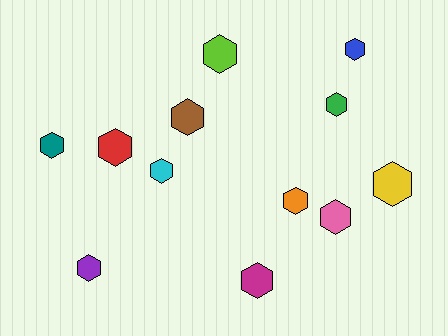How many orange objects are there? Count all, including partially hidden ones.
There is 1 orange object.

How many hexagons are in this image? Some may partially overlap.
There are 12 hexagons.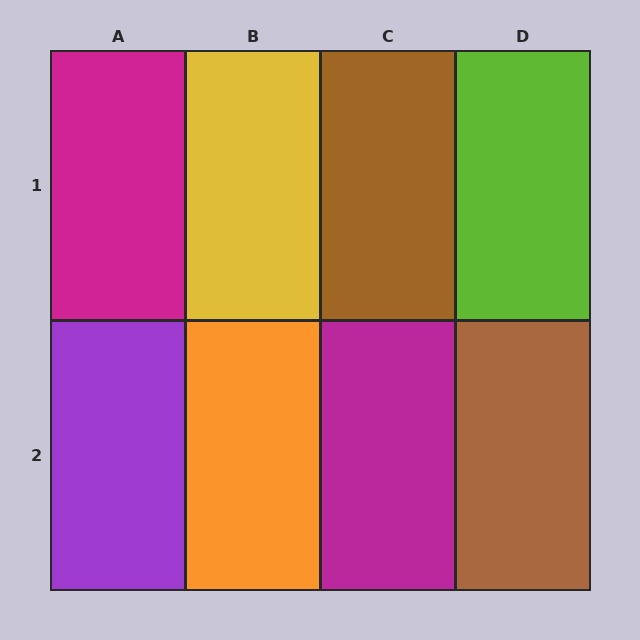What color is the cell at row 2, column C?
Magenta.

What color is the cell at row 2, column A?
Purple.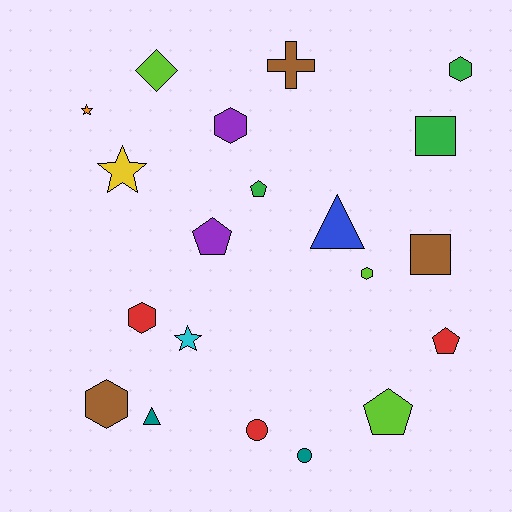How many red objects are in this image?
There are 3 red objects.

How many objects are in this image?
There are 20 objects.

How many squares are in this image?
There are 2 squares.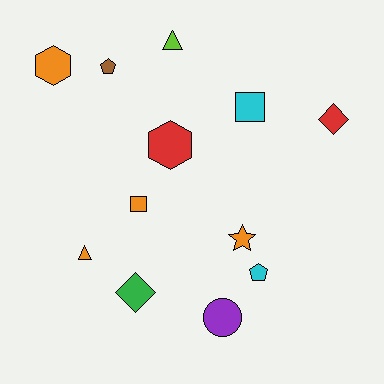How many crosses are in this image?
There are no crosses.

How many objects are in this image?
There are 12 objects.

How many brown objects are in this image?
There is 1 brown object.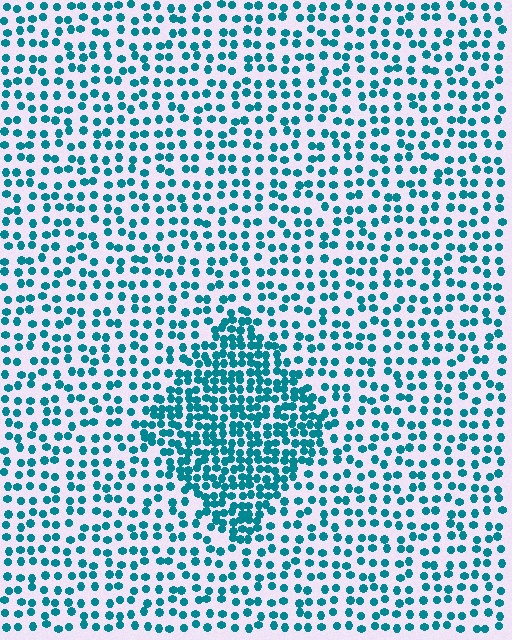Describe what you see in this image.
The image contains small teal elements arranged at two different densities. A diamond-shaped region is visible where the elements are more densely packed than the surrounding area.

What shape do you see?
I see a diamond.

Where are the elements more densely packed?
The elements are more densely packed inside the diamond boundary.